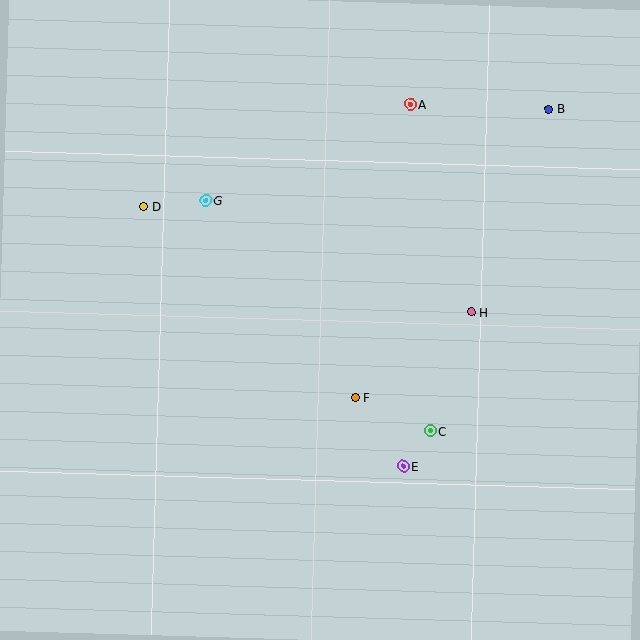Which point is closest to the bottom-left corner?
Point F is closest to the bottom-left corner.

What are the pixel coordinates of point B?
Point B is at (549, 109).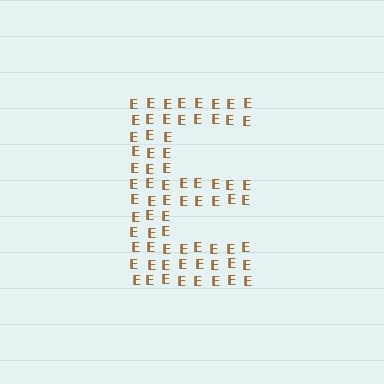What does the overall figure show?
The overall figure shows the letter E.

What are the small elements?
The small elements are letter E's.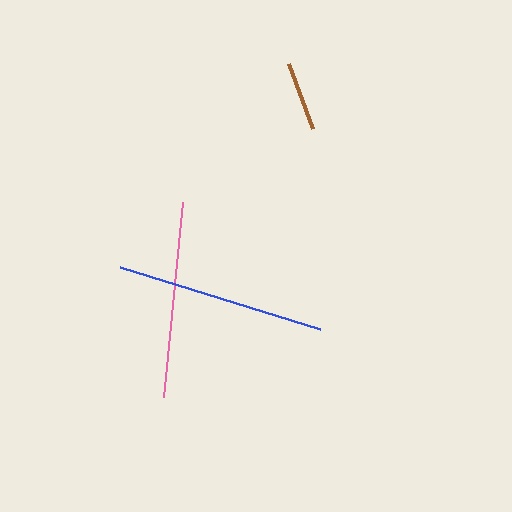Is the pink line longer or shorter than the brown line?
The pink line is longer than the brown line.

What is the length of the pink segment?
The pink segment is approximately 196 pixels long.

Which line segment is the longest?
The blue line is the longest at approximately 209 pixels.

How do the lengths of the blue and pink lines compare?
The blue and pink lines are approximately the same length.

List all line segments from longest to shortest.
From longest to shortest: blue, pink, brown.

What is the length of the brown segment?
The brown segment is approximately 69 pixels long.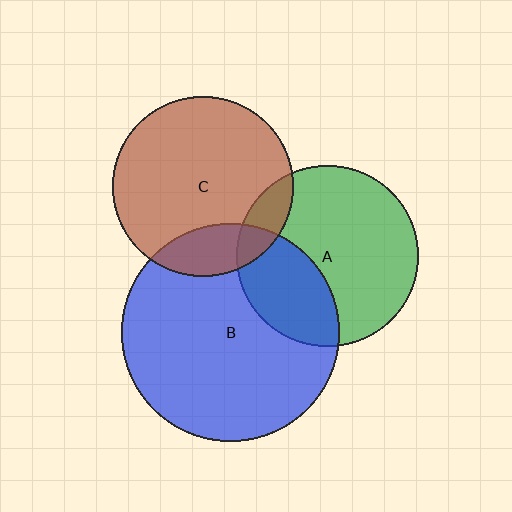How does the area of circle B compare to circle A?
Approximately 1.4 times.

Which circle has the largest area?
Circle B (blue).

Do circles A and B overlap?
Yes.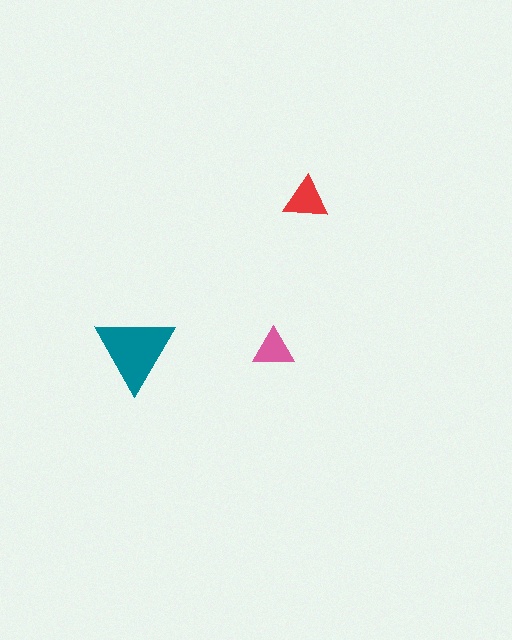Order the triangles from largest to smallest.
the teal one, the red one, the pink one.